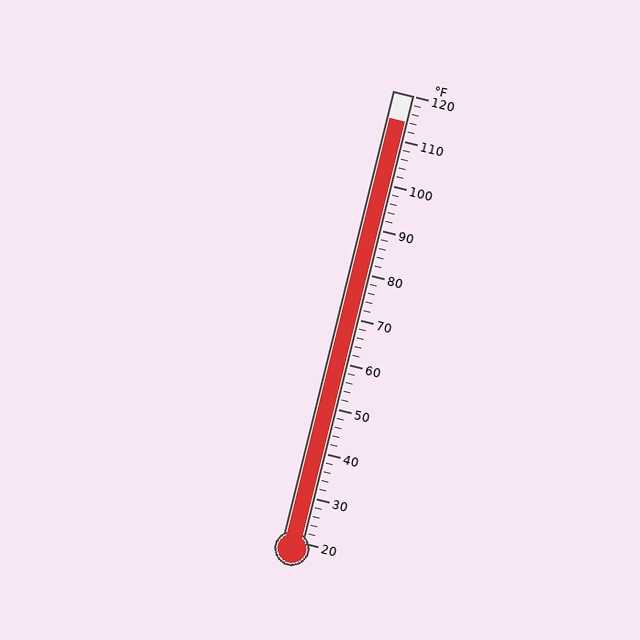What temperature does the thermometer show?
The thermometer shows approximately 114°F.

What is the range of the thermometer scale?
The thermometer scale ranges from 20°F to 120°F.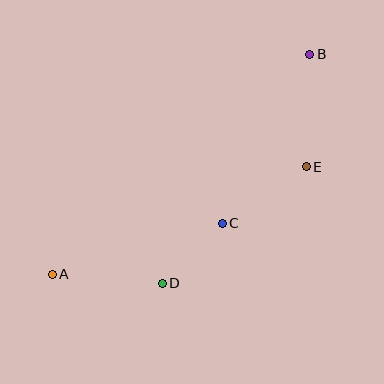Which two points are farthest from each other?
Points A and B are farthest from each other.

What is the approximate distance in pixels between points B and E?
The distance between B and E is approximately 112 pixels.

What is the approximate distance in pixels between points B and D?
The distance between B and D is approximately 272 pixels.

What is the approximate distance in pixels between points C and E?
The distance between C and E is approximately 101 pixels.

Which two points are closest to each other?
Points C and D are closest to each other.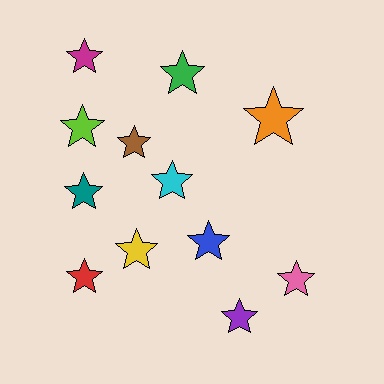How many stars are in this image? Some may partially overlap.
There are 12 stars.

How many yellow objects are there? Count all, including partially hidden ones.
There is 1 yellow object.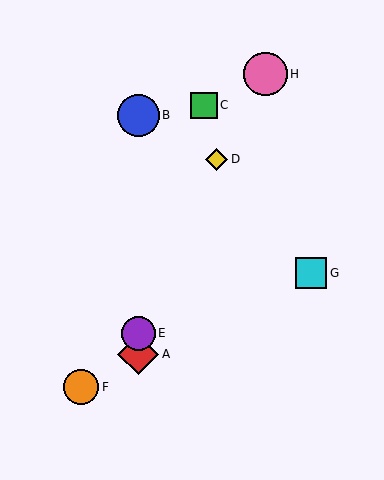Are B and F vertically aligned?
No, B is at x≈138 and F is at x≈81.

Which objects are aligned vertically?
Objects A, B, E are aligned vertically.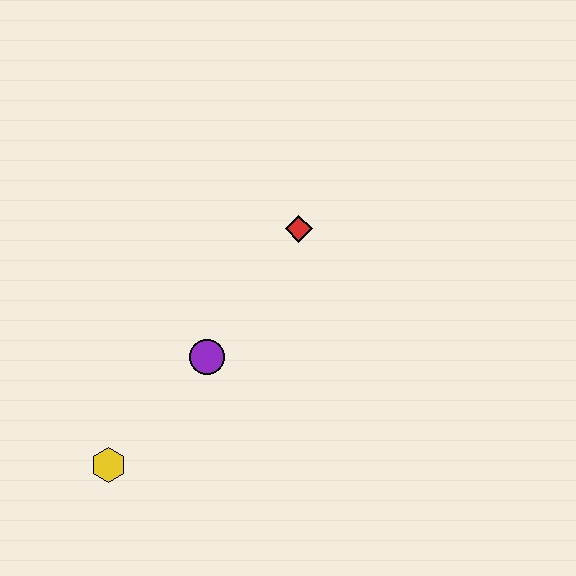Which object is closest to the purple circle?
The yellow hexagon is closest to the purple circle.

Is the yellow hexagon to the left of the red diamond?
Yes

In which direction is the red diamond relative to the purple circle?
The red diamond is above the purple circle.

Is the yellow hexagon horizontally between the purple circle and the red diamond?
No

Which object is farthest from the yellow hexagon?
The red diamond is farthest from the yellow hexagon.